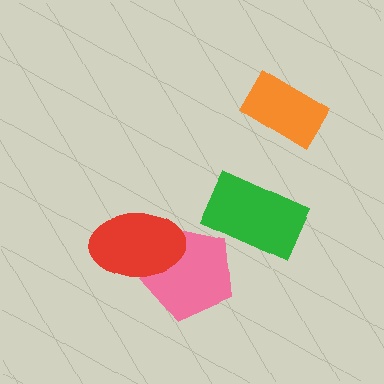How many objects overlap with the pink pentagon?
1 object overlaps with the pink pentagon.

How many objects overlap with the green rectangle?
0 objects overlap with the green rectangle.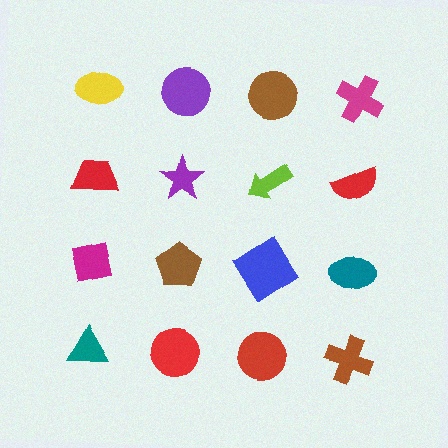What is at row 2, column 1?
A red trapezoid.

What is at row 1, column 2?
A purple circle.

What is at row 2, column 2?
A purple star.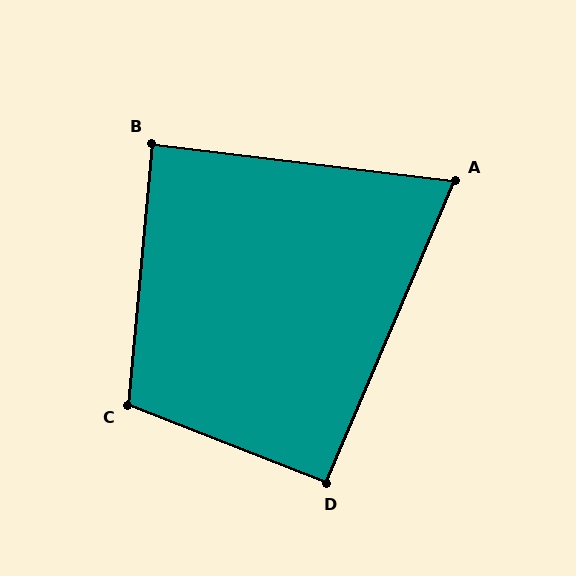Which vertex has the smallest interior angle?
A, at approximately 74 degrees.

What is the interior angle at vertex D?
Approximately 92 degrees (approximately right).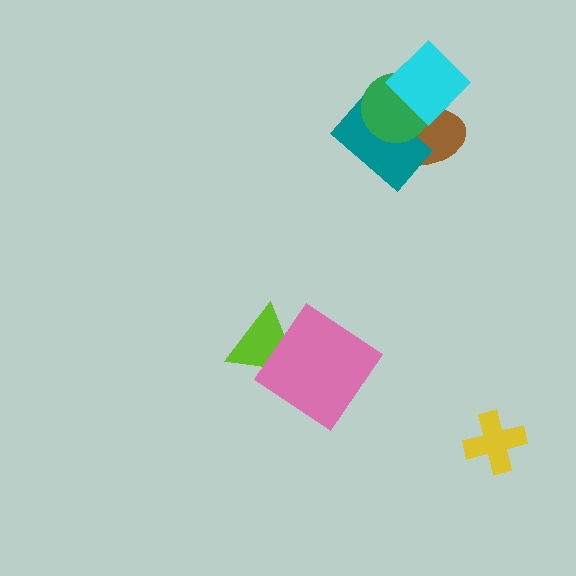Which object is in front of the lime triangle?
The pink diamond is in front of the lime triangle.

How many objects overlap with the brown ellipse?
3 objects overlap with the brown ellipse.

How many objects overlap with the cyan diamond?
3 objects overlap with the cyan diamond.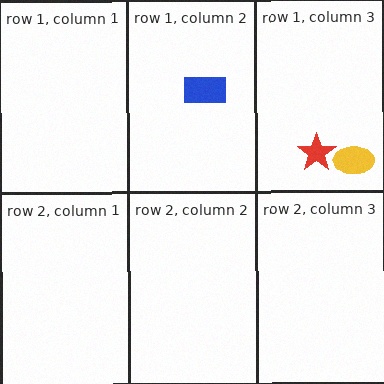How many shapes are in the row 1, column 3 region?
2.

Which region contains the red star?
The row 1, column 3 region.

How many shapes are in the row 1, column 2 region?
1.